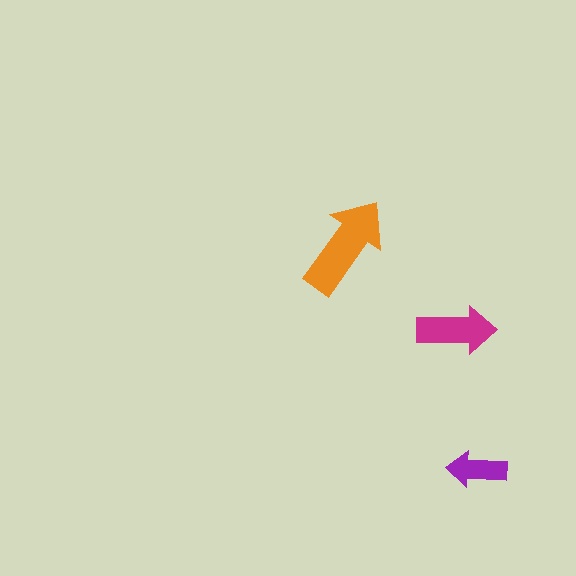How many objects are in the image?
There are 3 objects in the image.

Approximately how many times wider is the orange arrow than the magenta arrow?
About 1.5 times wider.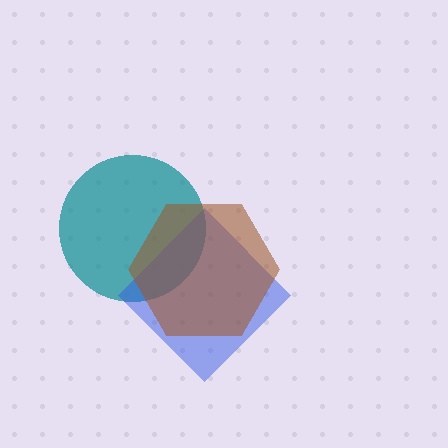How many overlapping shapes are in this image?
There are 3 overlapping shapes in the image.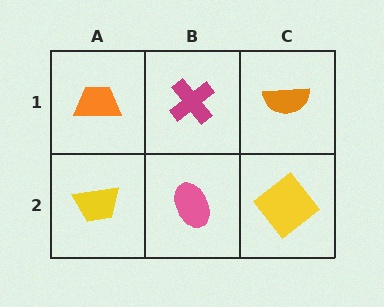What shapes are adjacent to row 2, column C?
An orange semicircle (row 1, column C), a pink ellipse (row 2, column B).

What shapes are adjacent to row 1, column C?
A yellow diamond (row 2, column C), a magenta cross (row 1, column B).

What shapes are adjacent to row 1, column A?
A yellow trapezoid (row 2, column A), a magenta cross (row 1, column B).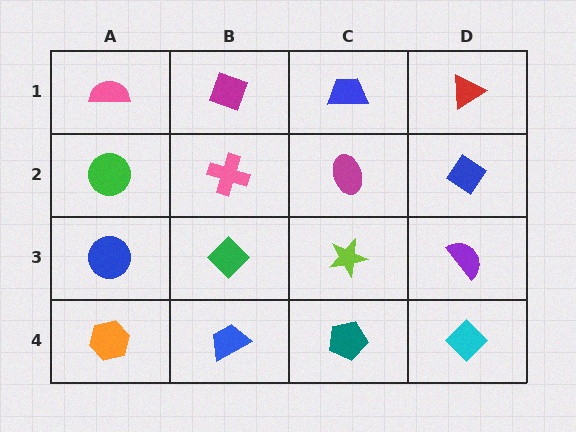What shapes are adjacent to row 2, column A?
A pink semicircle (row 1, column A), a blue circle (row 3, column A), a pink cross (row 2, column B).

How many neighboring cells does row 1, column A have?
2.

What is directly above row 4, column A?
A blue circle.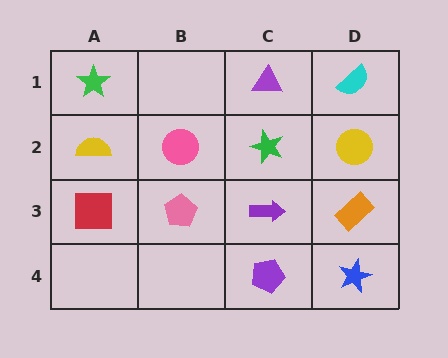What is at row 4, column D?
A blue star.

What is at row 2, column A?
A yellow semicircle.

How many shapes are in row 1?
3 shapes.